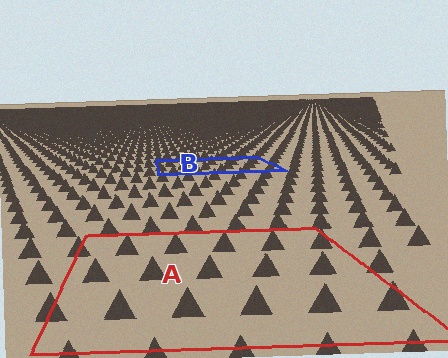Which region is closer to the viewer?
Region A is closer. The texture elements there are larger and more spread out.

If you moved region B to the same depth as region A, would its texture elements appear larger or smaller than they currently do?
They would appear larger. At a closer depth, the same texture elements are projected at a bigger on-screen size.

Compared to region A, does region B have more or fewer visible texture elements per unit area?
Region B has more texture elements per unit area — they are packed more densely because it is farther away.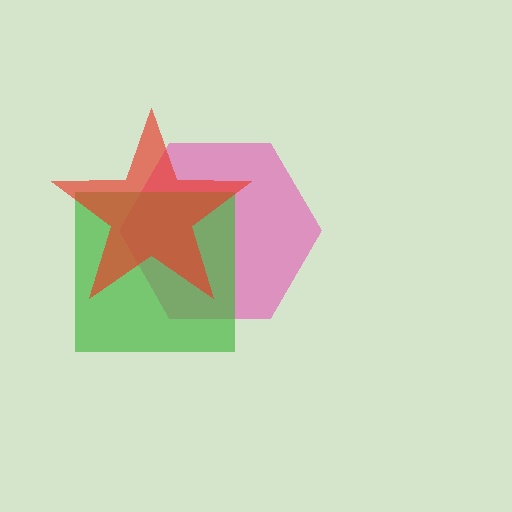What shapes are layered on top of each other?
The layered shapes are: a pink hexagon, a green square, a red star.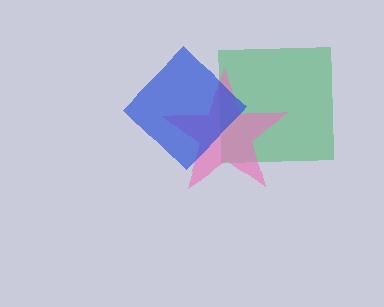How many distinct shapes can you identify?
There are 3 distinct shapes: a green square, a pink star, a blue diamond.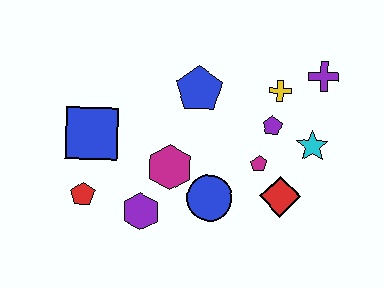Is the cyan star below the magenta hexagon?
No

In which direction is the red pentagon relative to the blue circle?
The red pentagon is to the left of the blue circle.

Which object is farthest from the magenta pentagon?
The red pentagon is farthest from the magenta pentagon.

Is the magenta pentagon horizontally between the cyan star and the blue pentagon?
Yes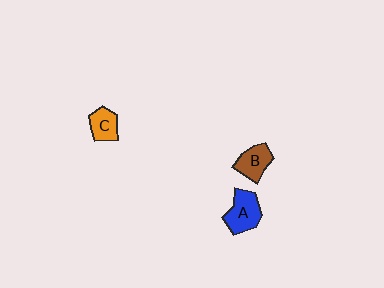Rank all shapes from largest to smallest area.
From largest to smallest: A (blue), B (brown), C (orange).